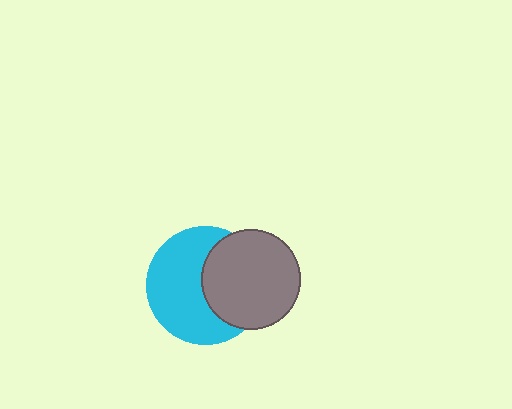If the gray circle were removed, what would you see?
You would see the complete cyan circle.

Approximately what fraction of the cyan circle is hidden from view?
Roughly 41% of the cyan circle is hidden behind the gray circle.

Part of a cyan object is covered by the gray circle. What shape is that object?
It is a circle.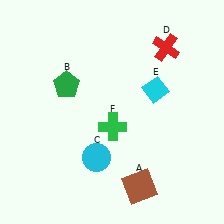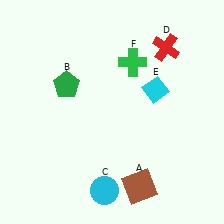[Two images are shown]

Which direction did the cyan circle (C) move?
The cyan circle (C) moved down.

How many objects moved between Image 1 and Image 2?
2 objects moved between the two images.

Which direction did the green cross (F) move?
The green cross (F) moved up.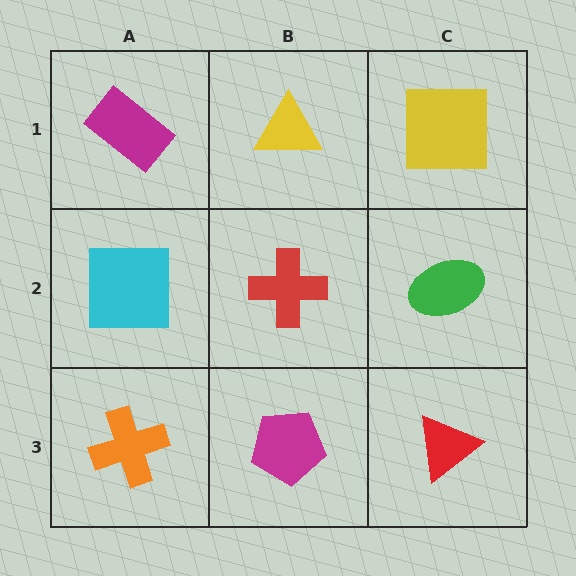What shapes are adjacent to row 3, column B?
A red cross (row 2, column B), an orange cross (row 3, column A), a red triangle (row 3, column C).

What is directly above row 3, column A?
A cyan square.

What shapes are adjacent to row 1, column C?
A green ellipse (row 2, column C), a yellow triangle (row 1, column B).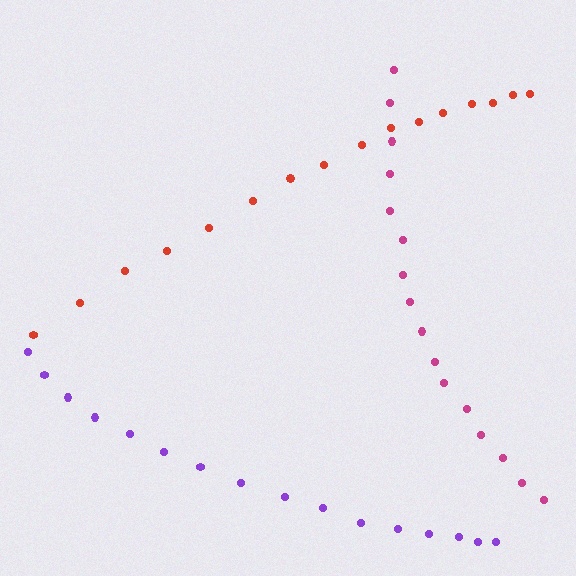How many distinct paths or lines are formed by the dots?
There are 3 distinct paths.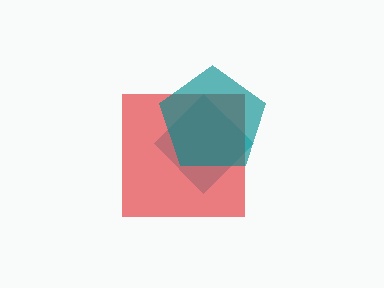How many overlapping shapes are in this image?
There are 3 overlapping shapes in the image.